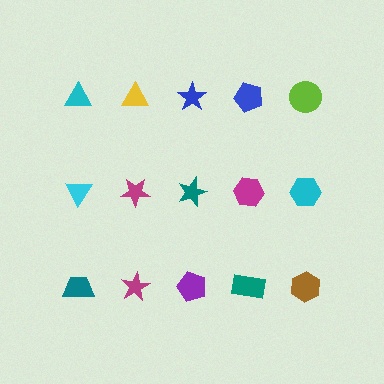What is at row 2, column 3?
A teal star.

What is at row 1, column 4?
A blue pentagon.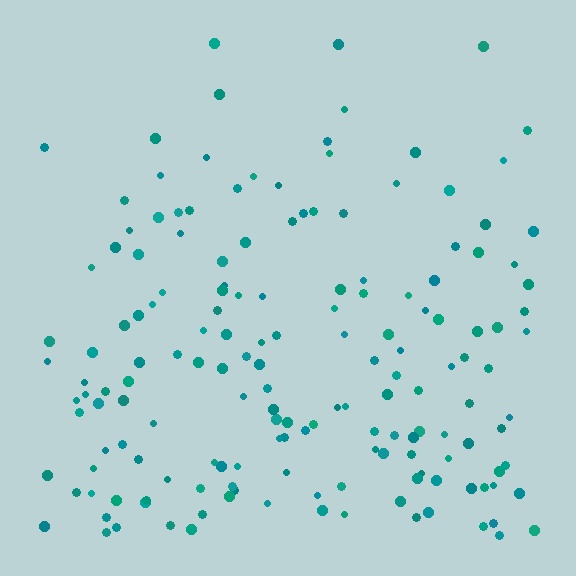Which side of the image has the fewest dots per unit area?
The top.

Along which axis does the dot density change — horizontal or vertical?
Vertical.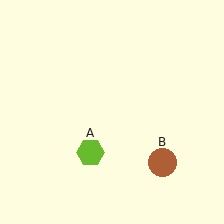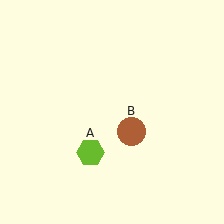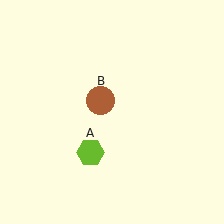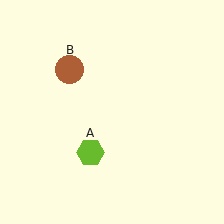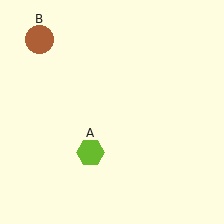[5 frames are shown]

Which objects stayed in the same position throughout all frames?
Lime hexagon (object A) remained stationary.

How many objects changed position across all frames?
1 object changed position: brown circle (object B).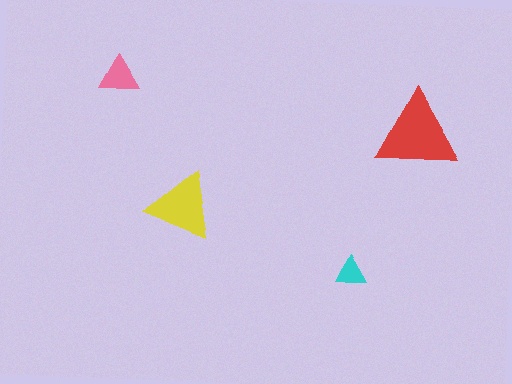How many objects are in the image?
There are 4 objects in the image.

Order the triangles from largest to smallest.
the red one, the yellow one, the pink one, the cyan one.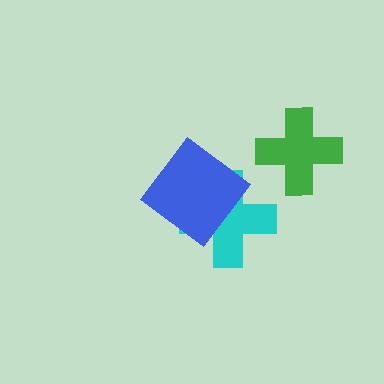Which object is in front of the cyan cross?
The blue diamond is in front of the cyan cross.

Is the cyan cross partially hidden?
Yes, it is partially covered by another shape.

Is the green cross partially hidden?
No, no other shape covers it.